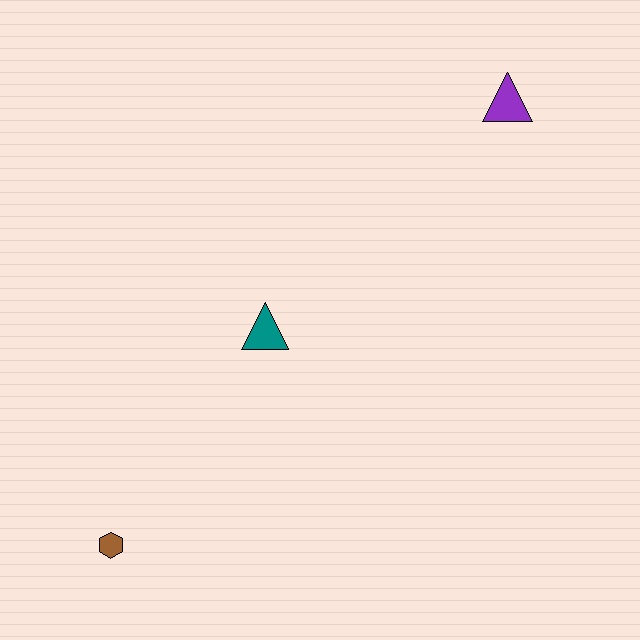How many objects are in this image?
There are 3 objects.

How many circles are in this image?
There are no circles.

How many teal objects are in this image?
There is 1 teal object.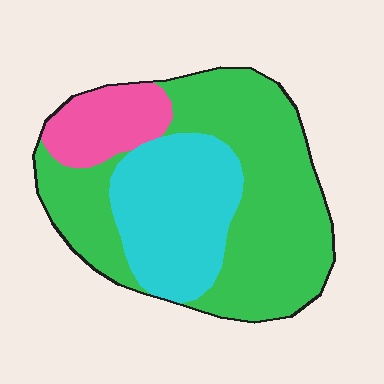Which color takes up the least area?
Pink, at roughly 15%.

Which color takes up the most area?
Green, at roughly 55%.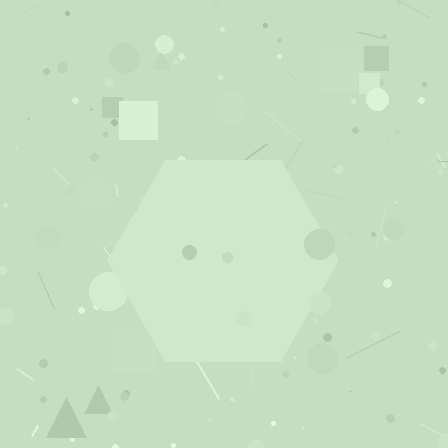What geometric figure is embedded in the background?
A hexagon is embedded in the background.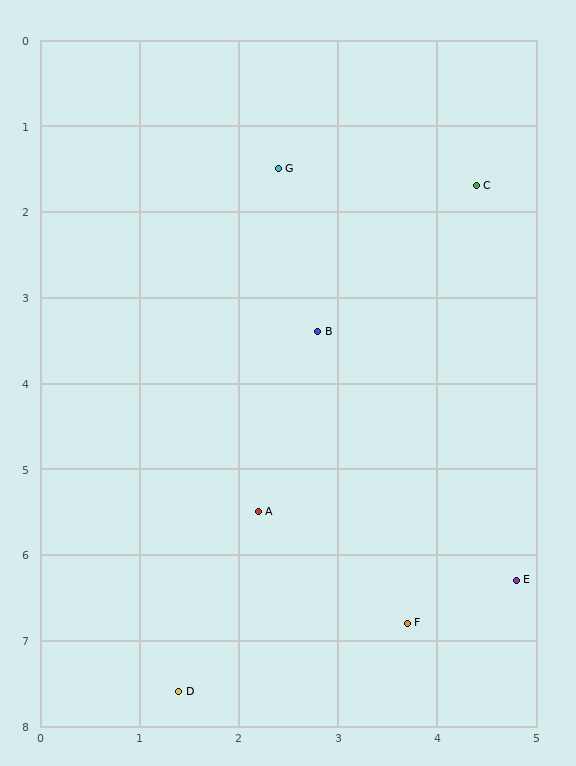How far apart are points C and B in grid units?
Points C and B are about 2.3 grid units apart.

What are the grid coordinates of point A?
Point A is at approximately (2.2, 5.5).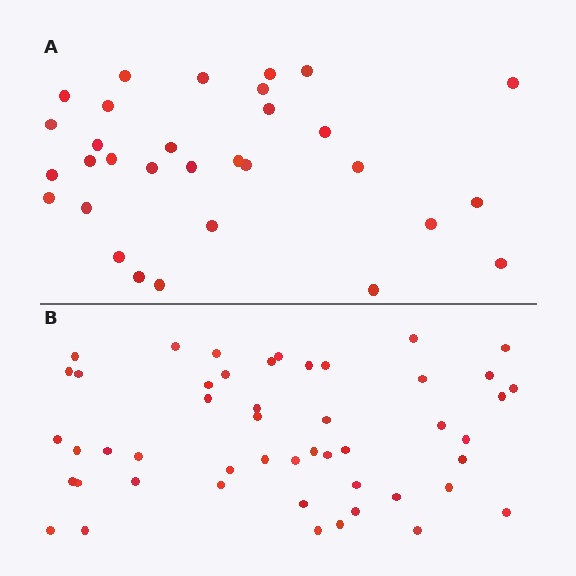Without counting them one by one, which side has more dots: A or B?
Region B (the bottom region) has more dots.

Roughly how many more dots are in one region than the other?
Region B has approximately 20 more dots than region A.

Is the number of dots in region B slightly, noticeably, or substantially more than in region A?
Region B has substantially more. The ratio is roughly 1.6 to 1.